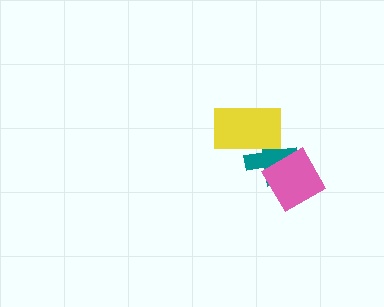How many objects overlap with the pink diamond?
1 object overlaps with the pink diamond.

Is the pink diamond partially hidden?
No, no other shape covers it.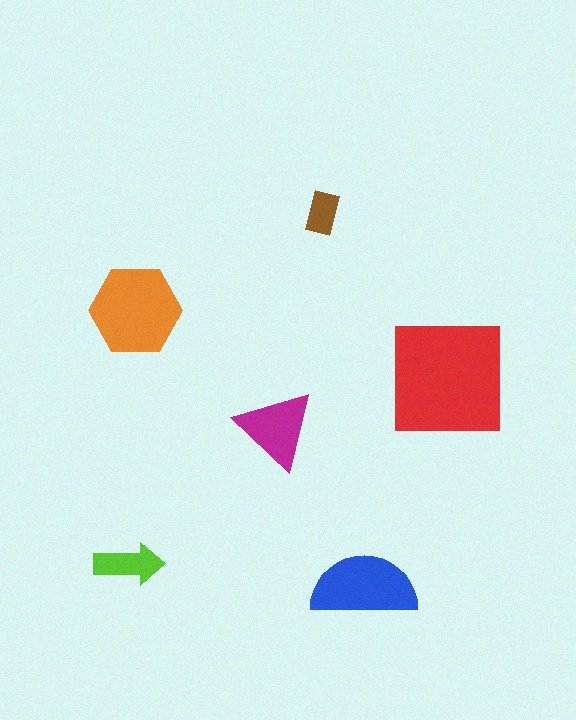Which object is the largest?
The red square.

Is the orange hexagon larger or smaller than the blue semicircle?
Larger.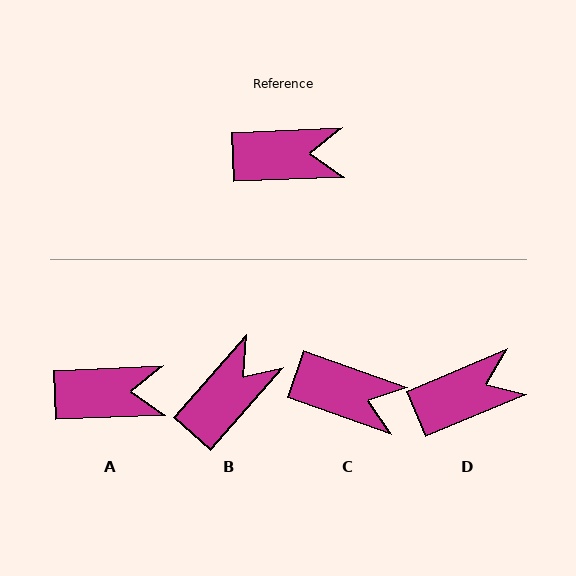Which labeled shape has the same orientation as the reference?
A.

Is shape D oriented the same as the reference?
No, it is off by about 20 degrees.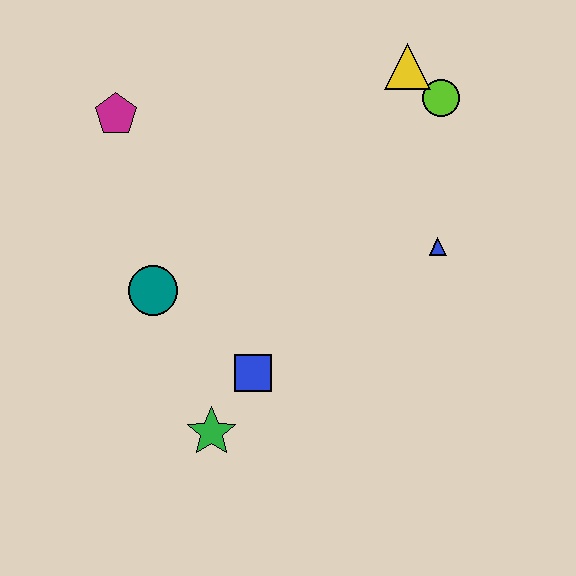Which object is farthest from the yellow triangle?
The green star is farthest from the yellow triangle.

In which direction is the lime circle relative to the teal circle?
The lime circle is to the right of the teal circle.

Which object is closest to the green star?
The blue square is closest to the green star.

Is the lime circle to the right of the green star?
Yes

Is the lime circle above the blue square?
Yes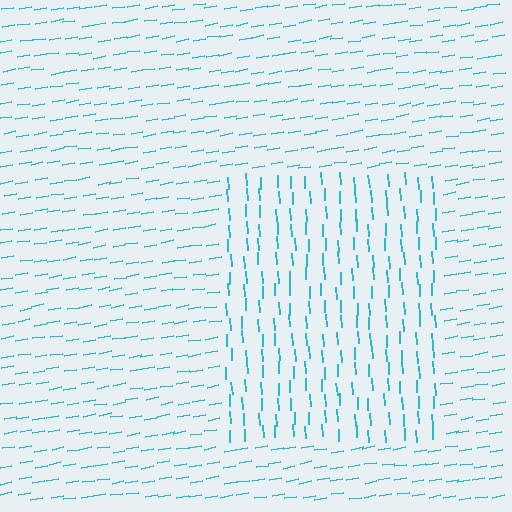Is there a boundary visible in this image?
Yes, there is a texture boundary formed by a change in line orientation.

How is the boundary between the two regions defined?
The boundary is defined purely by a change in line orientation (approximately 84 degrees difference). All lines are the same color and thickness.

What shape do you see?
I see a rectangle.